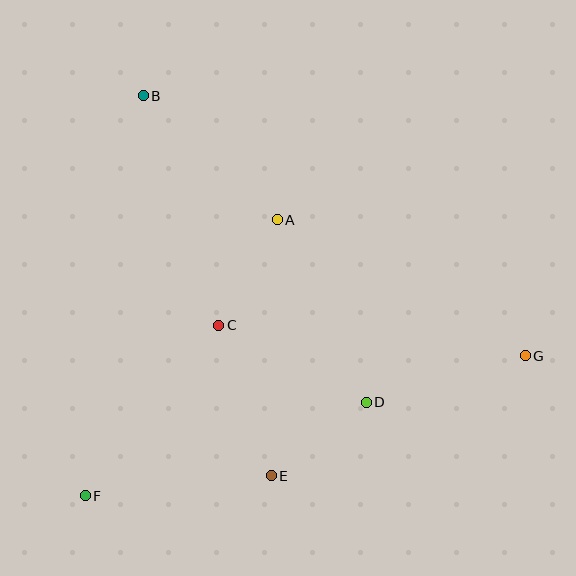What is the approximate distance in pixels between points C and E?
The distance between C and E is approximately 159 pixels.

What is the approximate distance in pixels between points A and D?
The distance between A and D is approximately 203 pixels.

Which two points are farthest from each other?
Points B and G are farthest from each other.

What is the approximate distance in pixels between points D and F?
The distance between D and F is approximately 296 pixels.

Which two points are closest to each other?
Points D and E are closest to each other.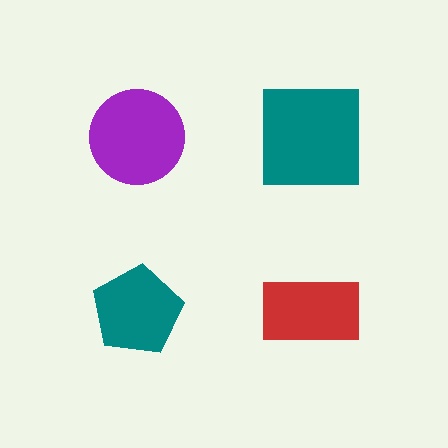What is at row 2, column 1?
A teal pentagon.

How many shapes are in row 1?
2 shapes.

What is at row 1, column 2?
A teal square.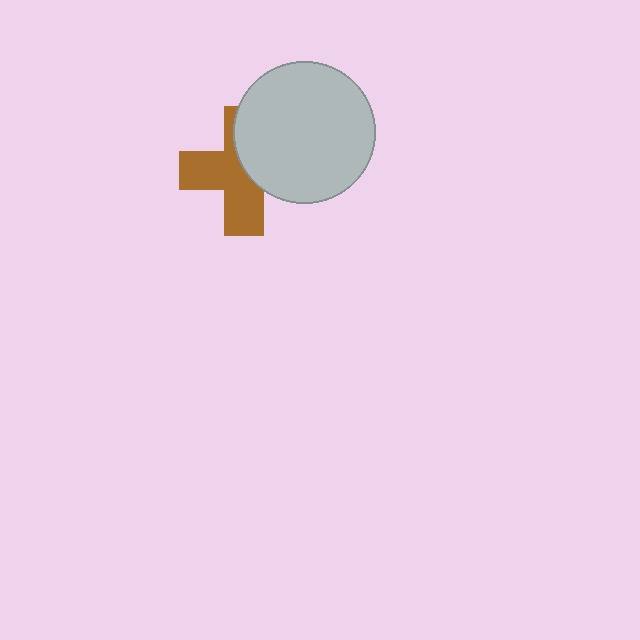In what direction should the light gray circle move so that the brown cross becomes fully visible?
The light gray circle should move right. That is the shortest direction to clear the overlap and leave the brown cross fully visible.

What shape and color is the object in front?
The object in front is a light gray circle.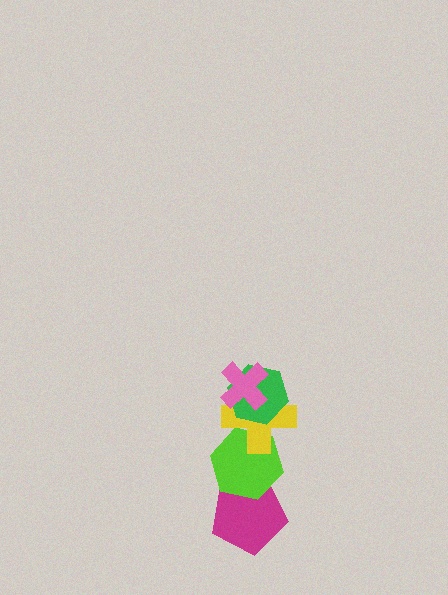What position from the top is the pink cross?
The pink cross is 1st from the top.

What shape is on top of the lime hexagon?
The yellow cross is on top of the lime hexagon.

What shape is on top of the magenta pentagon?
The lime hexagon is on top of the magenta pentagon.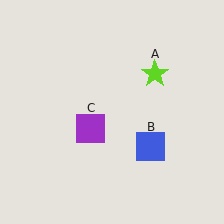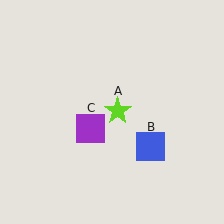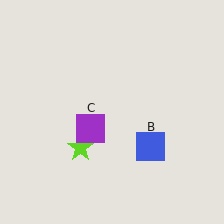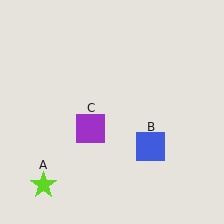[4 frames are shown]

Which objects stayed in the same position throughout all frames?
Blue square (object B) and purple square (object C) remained stationary.